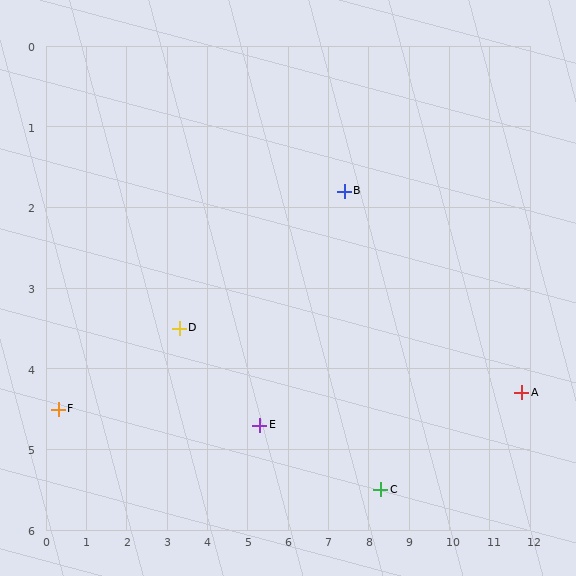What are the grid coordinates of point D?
Point D is at approximately (3.3, 3.5).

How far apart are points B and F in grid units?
Points B and F are about 7.6 grid units apart.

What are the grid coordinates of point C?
Point C is at approximately (8.3, 5.5).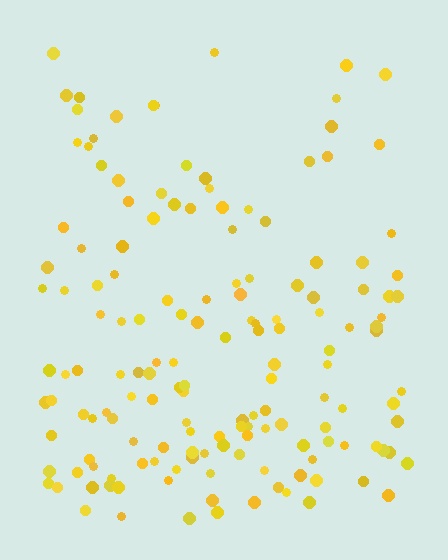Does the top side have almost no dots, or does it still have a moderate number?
Still a moderate number, just noticeably fewer than the bottom.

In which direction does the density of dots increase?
From top to bottom, with the bottom side densest.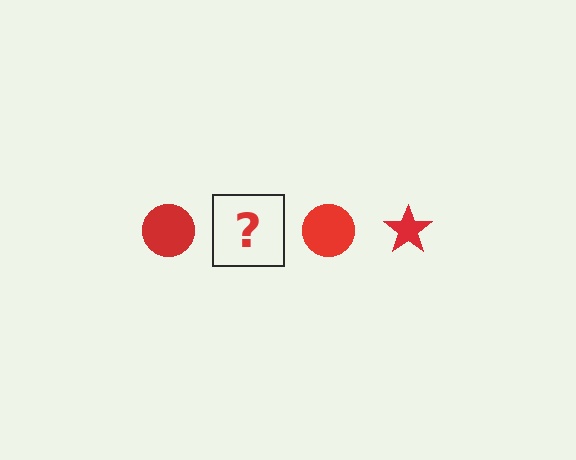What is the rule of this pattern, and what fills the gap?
The rule is that the pattern cycles through circle, star shapes in red. The gap should be filled with a red star.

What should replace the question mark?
The question mark should be replaced with a red star.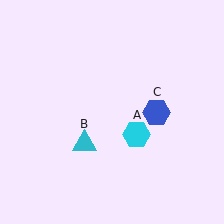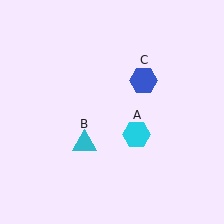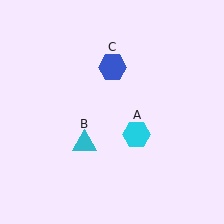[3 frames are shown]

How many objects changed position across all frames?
1 object changed position: blue hexagon (object C).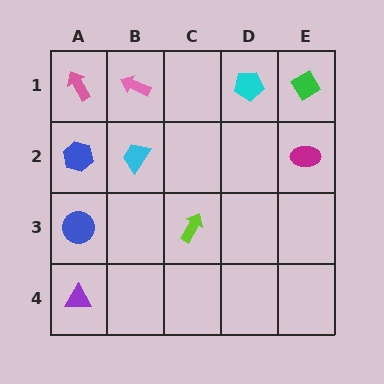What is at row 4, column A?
A purple triangle.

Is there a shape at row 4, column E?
No, that cell is empty.